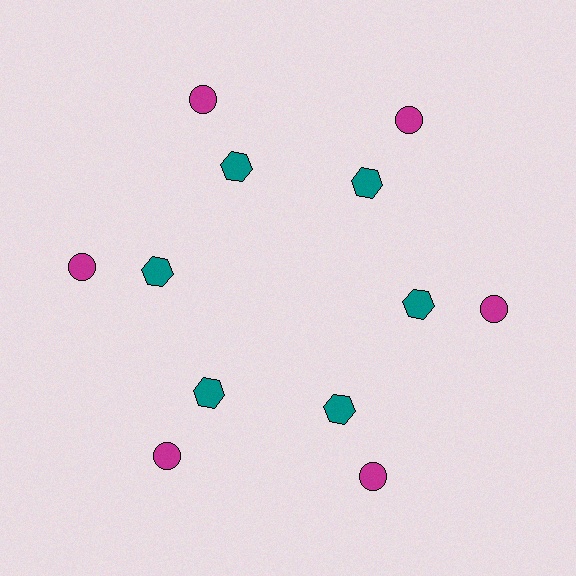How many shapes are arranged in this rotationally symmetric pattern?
There are 12 shapes, arranged in 6 groups of 2.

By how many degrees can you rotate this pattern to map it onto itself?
The pattern maps onto itself every 60 degrees of rotation.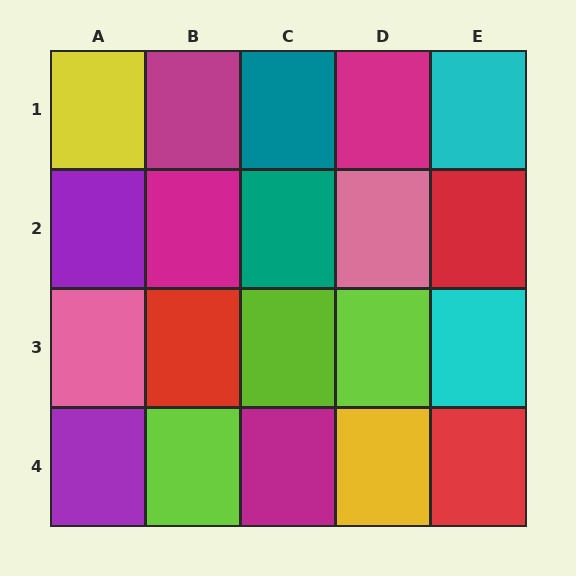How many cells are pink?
2 cells are pink.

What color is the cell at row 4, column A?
Purple.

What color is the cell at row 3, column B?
Red.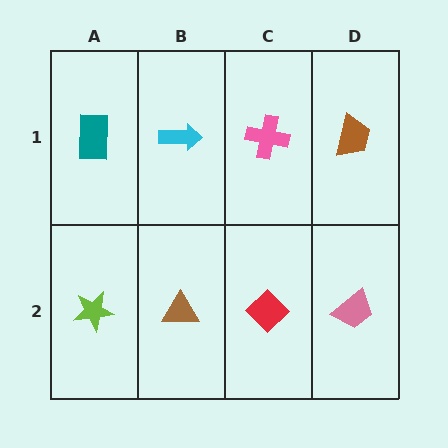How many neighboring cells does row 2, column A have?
2.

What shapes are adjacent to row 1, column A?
A lime star (row 2, column A), a cyan arrow (row 1, column B).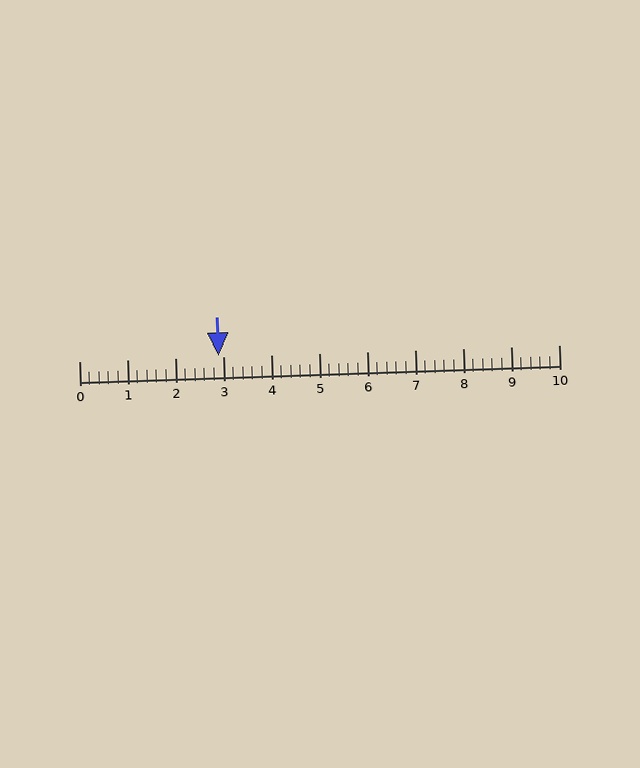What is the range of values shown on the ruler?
The ruler shows values from 0 to 10.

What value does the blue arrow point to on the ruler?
The blue arrow points to approximately 2.9.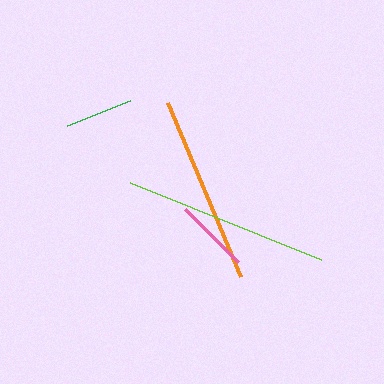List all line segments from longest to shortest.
From longest to shortest: lime, orange, pink, green.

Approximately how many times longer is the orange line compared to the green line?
The orange line is approximately 2.8 times the length of the green line.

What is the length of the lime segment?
The lime segment is approximately 205 pixels long.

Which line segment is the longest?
The lime line is the longest at approximately 205 pixels.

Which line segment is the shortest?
The green line is the shortest at approximately 68 pixels.